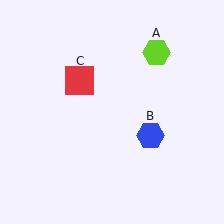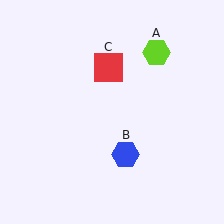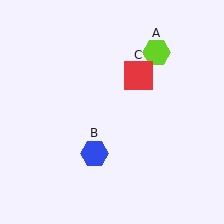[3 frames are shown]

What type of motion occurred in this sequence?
The blue hexagon (object B), red square (object C) rotated clockwise around the center of the scene.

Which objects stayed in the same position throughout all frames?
Lime hexagon (object A) remained stationary.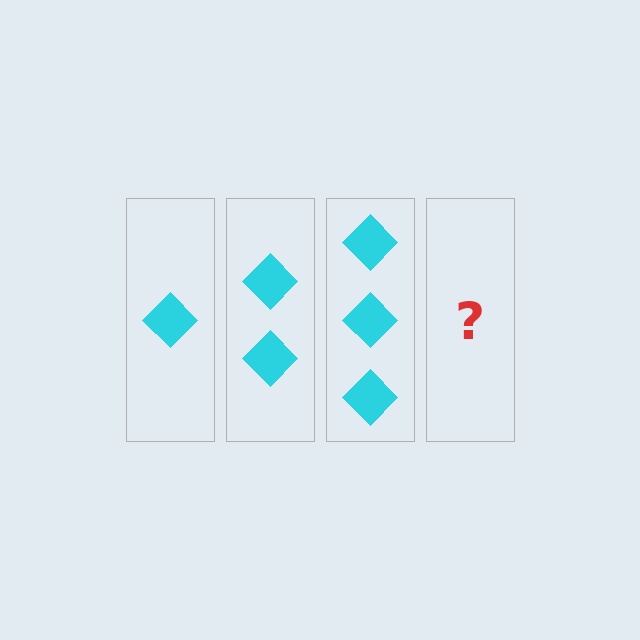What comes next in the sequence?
The next element should be 4 diamonds.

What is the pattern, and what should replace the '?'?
The pattern is that each step adds one more diamond. The '?' should be 4 diamonds.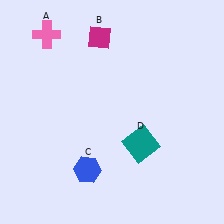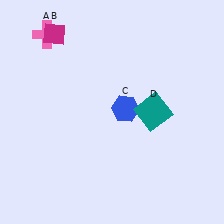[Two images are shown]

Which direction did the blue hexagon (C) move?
The blue hexagon (C) moved up.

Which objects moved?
The objects that moved are: the magenta diamond (B), the blue hexagon (C), the teal square (D).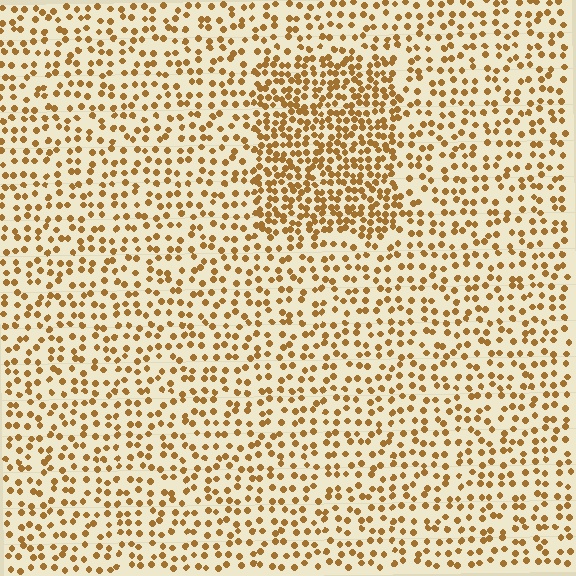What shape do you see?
I see a rectangle.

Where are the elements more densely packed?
The elements are more densely packed inside the rectangle boundary.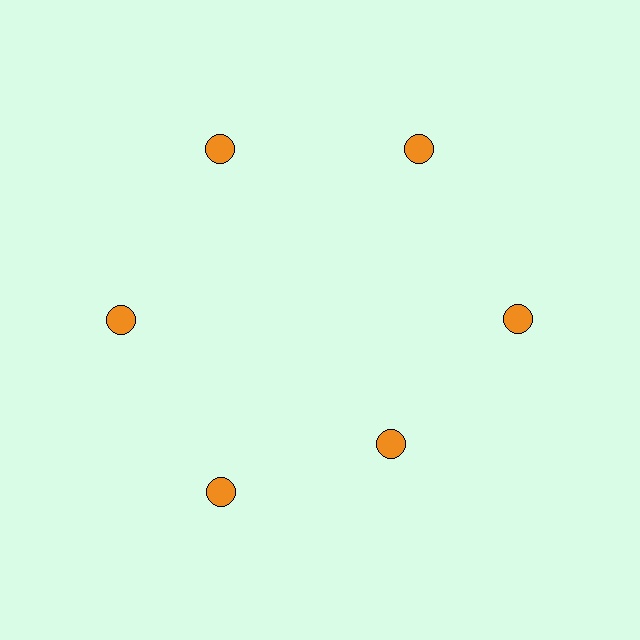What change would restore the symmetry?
The symmetry would be restored by moving it outward, back onto the ring so that all 6 circles sit at equal angles and equal distance from the center.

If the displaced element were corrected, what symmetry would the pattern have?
It would have 6-fold rotational symmetry — the pattern would map onto itself every 60 degrees.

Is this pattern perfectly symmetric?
No. The 6 orange circles are arranged in a ring, but one element near the 5 o'clock position is pulled inward toward the center, breaking the 6-fold rotational symmetry.